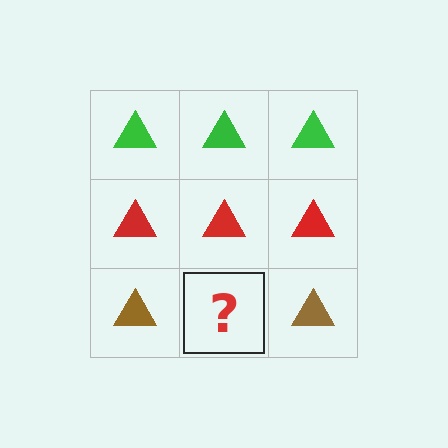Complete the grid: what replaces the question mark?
The question mark should be replaced with a brown triangle.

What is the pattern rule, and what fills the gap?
The rule is that each row has a consistent color. The gap should be filled with a brown triangle.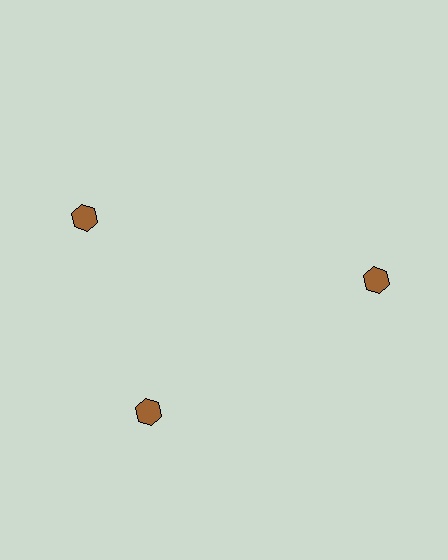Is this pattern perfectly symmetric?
No. The 3 brown hexagons are arranged in a ring, but one element near the 11 o'clock position is rotated out of alignment along the ring, breaking the 3-fold rotational symmetry.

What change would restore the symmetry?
The symmetry would be restored by rotating it back into even spacing with its neighbors so that all 3 hexagons sit at equal angles and equal distance from the center.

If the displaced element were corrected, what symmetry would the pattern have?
It would have 3-fold rotational symmetry — the pattern would map onto itself every 120 degrees.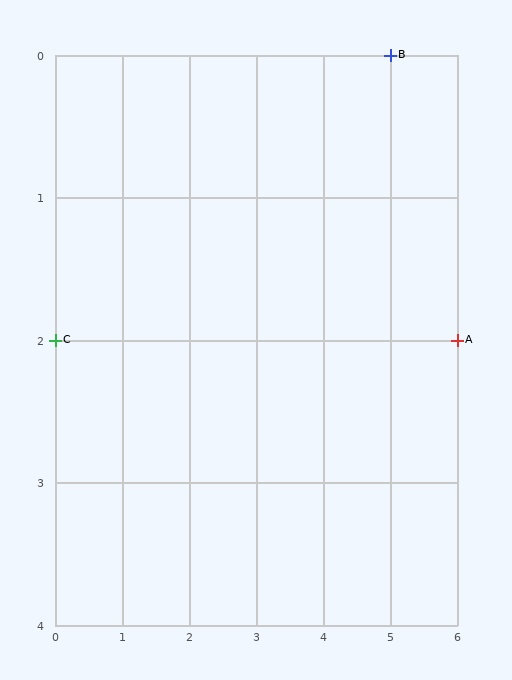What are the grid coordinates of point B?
Point B is at grid coordinates (5, 0).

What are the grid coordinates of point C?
Point C is at grid coordinates (0, 2).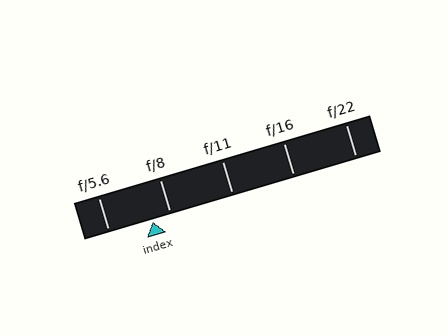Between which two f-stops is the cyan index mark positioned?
The index mark is between f/5.6 and f/8.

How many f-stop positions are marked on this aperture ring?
There are 5 f-stop positions marked.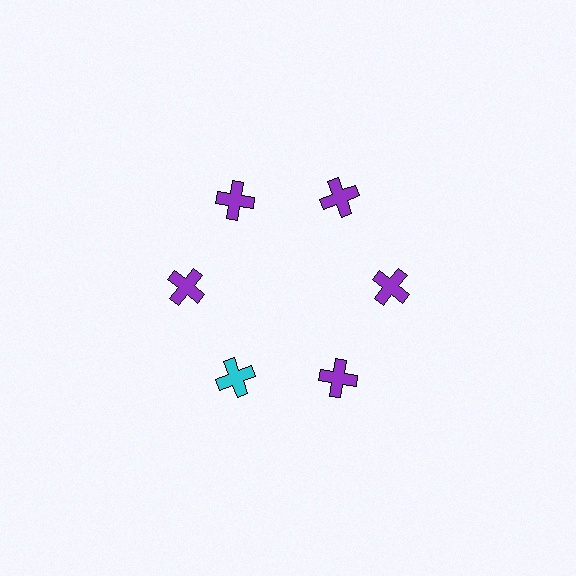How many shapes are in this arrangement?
There are 6 shapes arranged in a ring pattern.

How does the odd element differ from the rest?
It has a different color: cyan instead of purple.